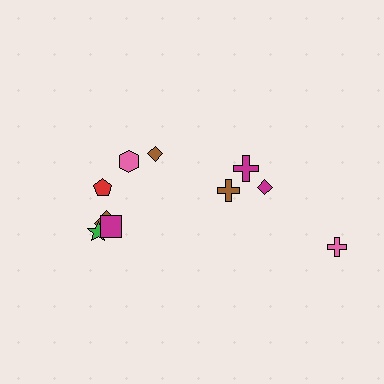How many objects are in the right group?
There are 4 objects.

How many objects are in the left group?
There are 6 objects.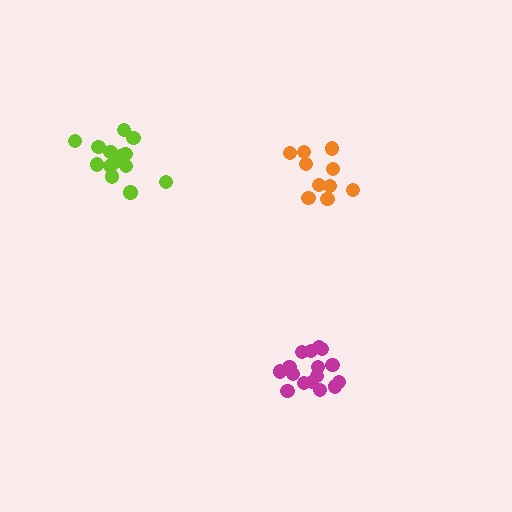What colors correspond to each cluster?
The clusters are colored: lime, orange, magenta.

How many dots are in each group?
Group 1: 15 dots, Group 2: 10 dots, Group 3: 16 dots (41 total).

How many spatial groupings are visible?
There are 3 spatial groupings.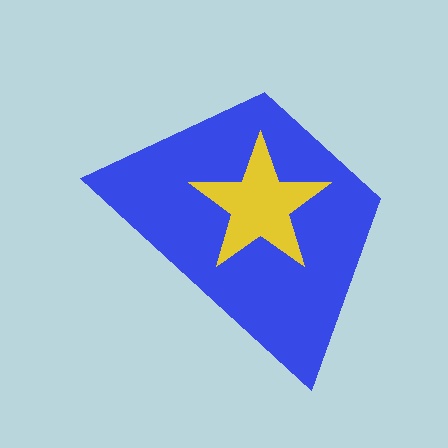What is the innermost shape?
The yellow star.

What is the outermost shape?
The blue trapezoid.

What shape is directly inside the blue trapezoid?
The yellow star.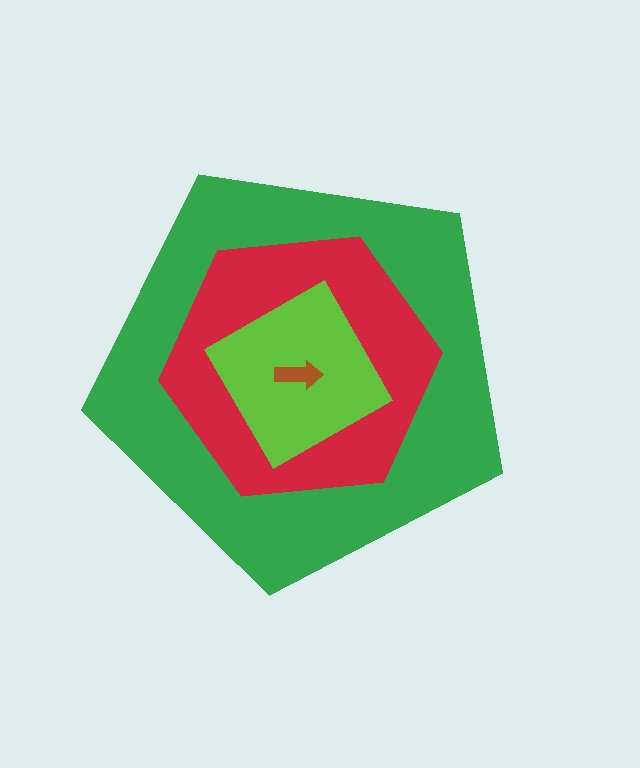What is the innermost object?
The brown arrow.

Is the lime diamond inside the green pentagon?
Yes.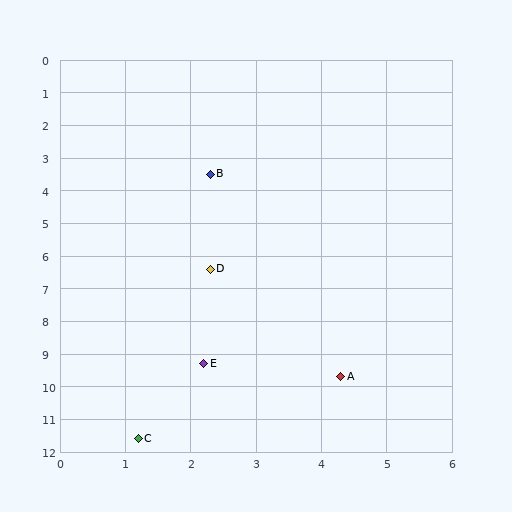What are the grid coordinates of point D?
Point D is at approximately (2.3, 6.4).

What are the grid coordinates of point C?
Point C is at approximately (1.2, 11.6).